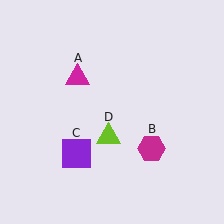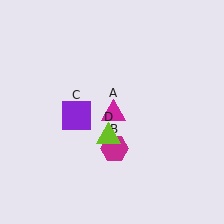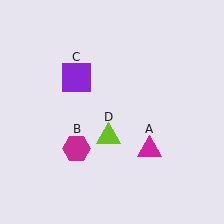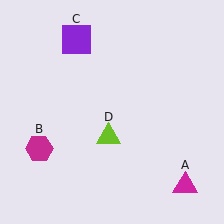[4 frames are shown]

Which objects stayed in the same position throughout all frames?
Lime triangle (object D) remained stationary.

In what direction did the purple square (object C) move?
The purple square (object C) moved up.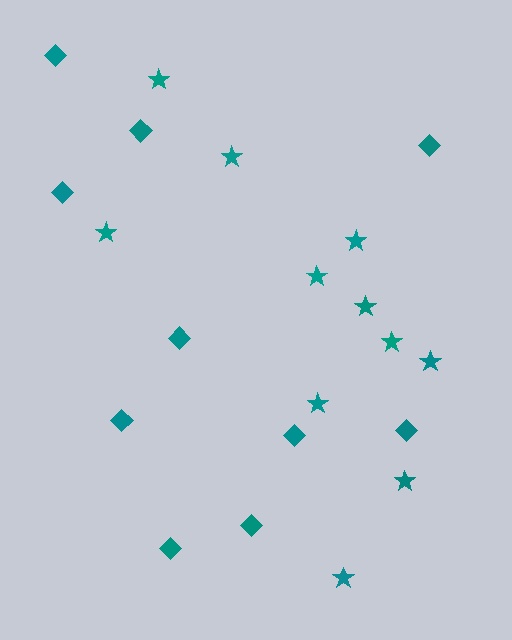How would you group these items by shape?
There are 2 groups: one group of stars (11) and one group of diamonds (10).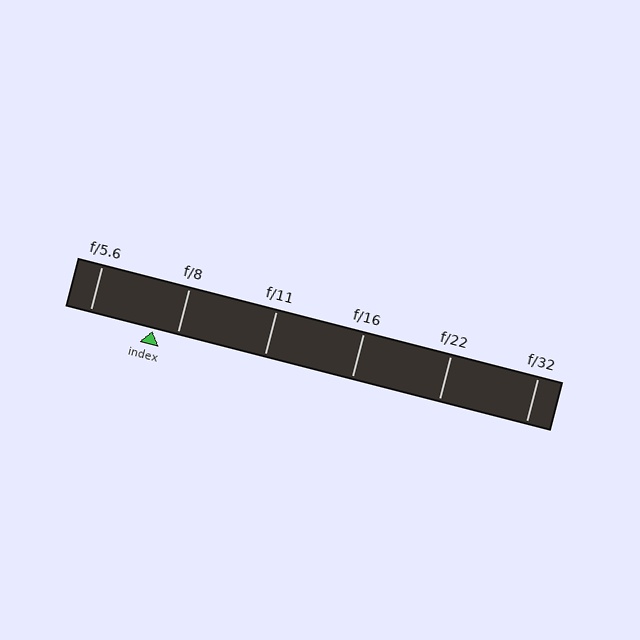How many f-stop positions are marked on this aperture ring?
There are 6 f-stop positions marked.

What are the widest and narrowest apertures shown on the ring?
The widest aperture shown is f/5.6 and the narrowest is f/32.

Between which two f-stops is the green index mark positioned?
The index mark is between f/5.6 and f/8.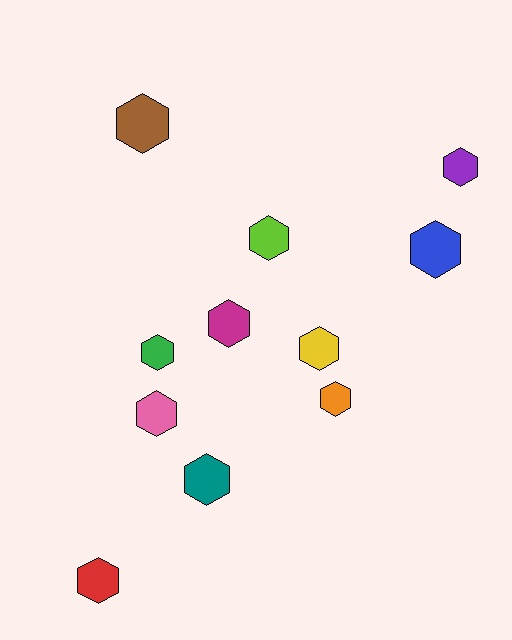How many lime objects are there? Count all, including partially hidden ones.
There is 1 lime object.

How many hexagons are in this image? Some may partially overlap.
There are 11 hexagons.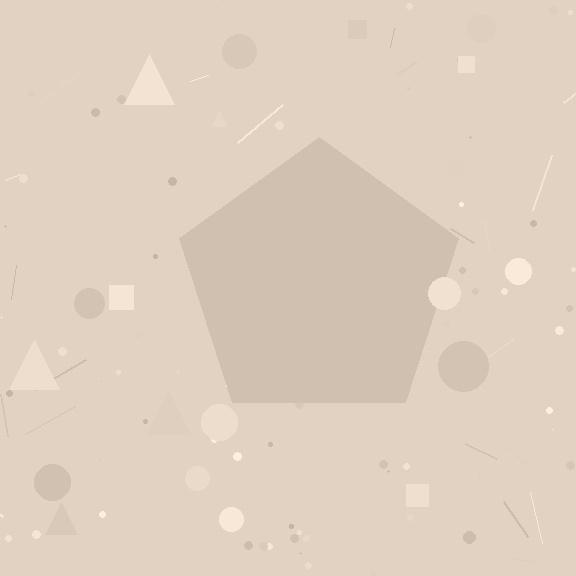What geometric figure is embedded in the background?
A pentagon is embedded in the background.